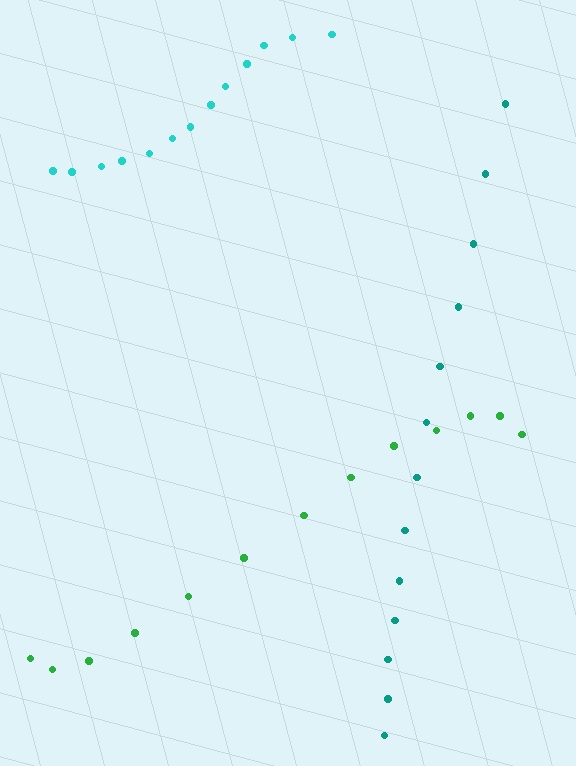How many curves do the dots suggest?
There are 3 distinct paths.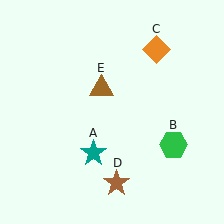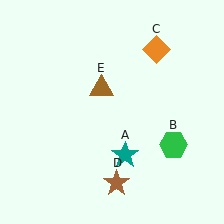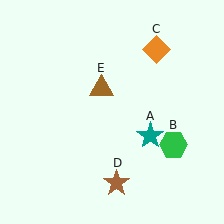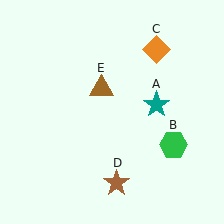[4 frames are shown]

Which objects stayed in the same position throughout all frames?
Green hexagon (object B) and orange diamond (object C) and brown star (object D) and brown triangle (object E) remained stationary.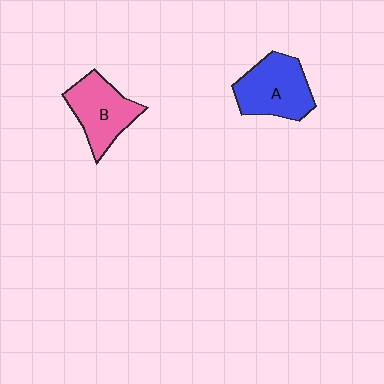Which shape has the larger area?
Shape A (blue).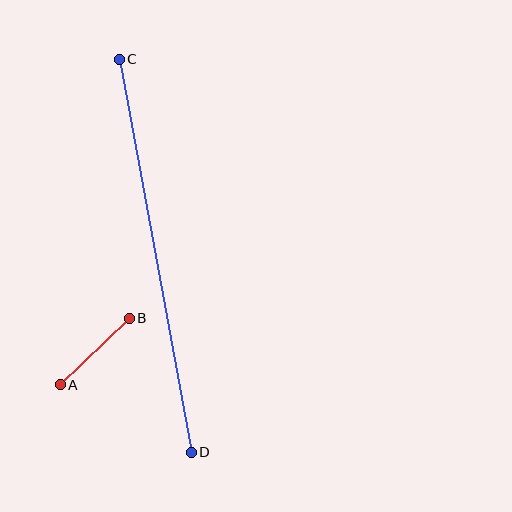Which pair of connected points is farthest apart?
Points C and D are farthest apart.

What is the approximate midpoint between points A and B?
The midpoint is at approximately (95, 352) pixels.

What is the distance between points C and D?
The distance is approximately 400 pixels.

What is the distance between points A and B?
The distance is approximately 96 pixels.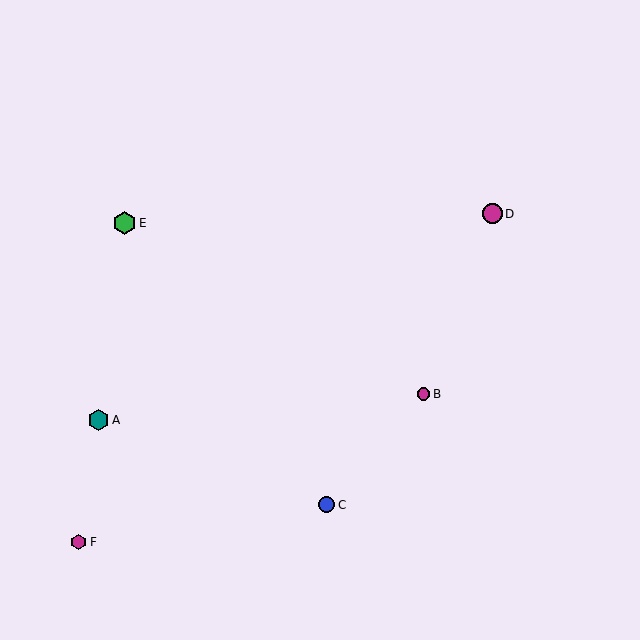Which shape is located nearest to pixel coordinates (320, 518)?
The blue circle (labeled C) at (326, 505) is nearest to that location.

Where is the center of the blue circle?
The center of the blue circle is at (326, 505).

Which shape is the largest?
The green hexagon (labeled E) is the largest.